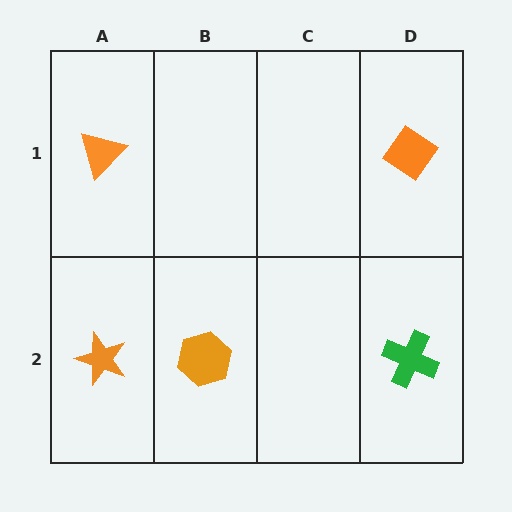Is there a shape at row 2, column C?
No, that cell is empty.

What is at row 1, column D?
An orange diamond.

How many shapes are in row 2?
3 shapes.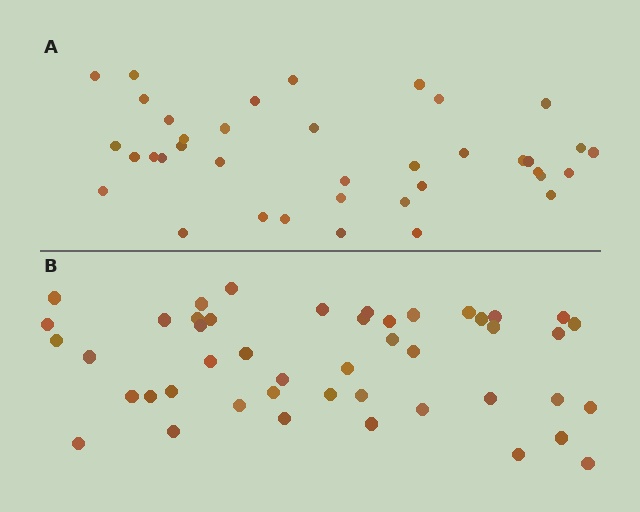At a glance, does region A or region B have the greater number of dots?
Region B (the bottom region) has more dots.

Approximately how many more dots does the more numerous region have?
Region B has roughly 8 or so more dots than region A.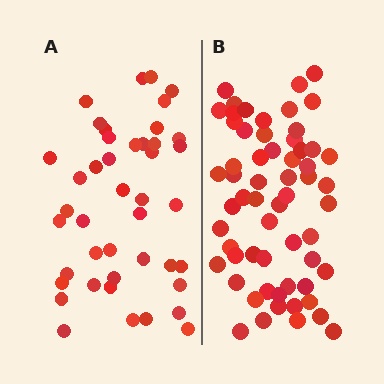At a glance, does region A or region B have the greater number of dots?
Region B (the right region) has more dots.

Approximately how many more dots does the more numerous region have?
Region B has approximately 15 more dots than region A.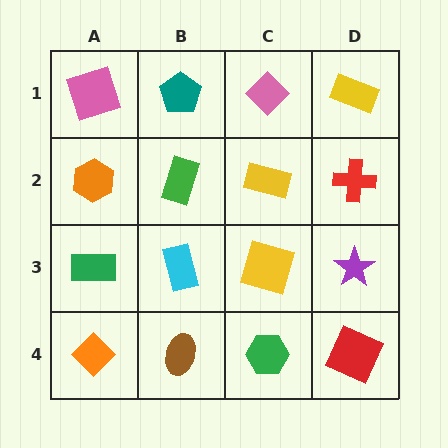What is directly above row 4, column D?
A purple star.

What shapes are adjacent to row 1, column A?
An orange hexagon (row 2, column A), a teal pentagon (row 1, column B).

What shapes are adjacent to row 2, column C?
A pink diamond (row 1, column C), a yellow square (row 3, column C), a green rectangle (row 2, column B), a red cross (row 2, column D).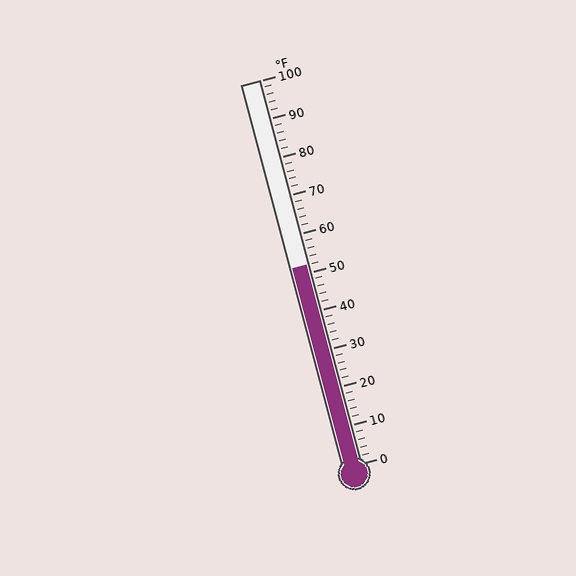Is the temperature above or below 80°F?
The temperature is below 80°F.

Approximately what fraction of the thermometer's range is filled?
The thermometer is filled to approximately 50% of its range.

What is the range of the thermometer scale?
The thermometer scale ranges from 0°F to 100°F.